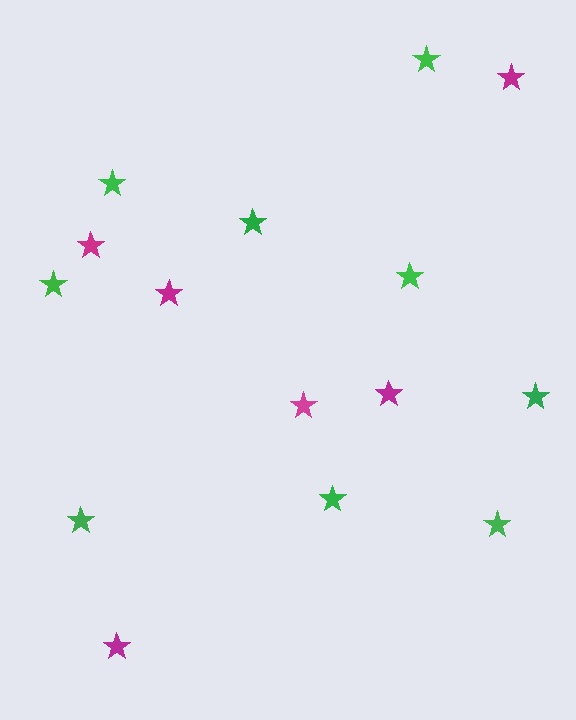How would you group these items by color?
There are 2 groups: one group of green stars (9) and one group of magenta stars (6).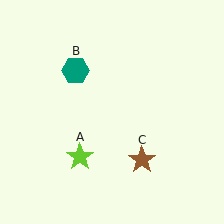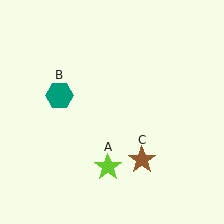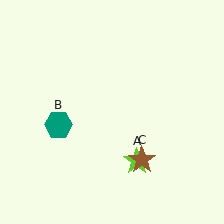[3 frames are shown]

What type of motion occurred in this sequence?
The lime star (object A), teal hexagon (object B) rotated counterclockwise around the center of the scene.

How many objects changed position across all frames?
2 objects changed position: lime star (object A), teal hexagon (object B).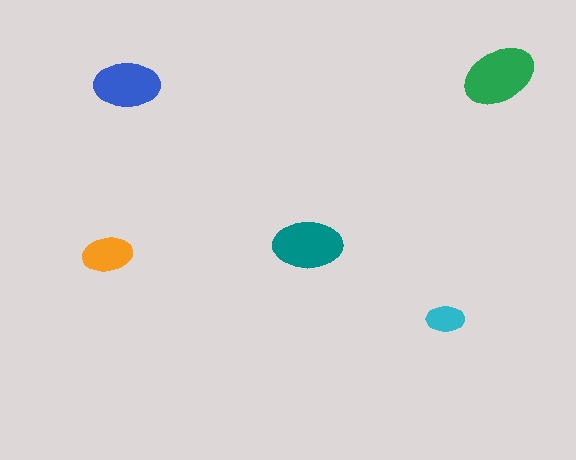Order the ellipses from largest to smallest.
the green one, the teal one, the blue one, the orange one, the cyan one.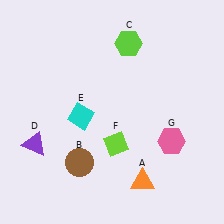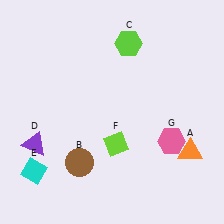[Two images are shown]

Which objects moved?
The objects that moved are: the orange triangle (A), the cyan diamond (E).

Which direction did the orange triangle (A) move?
The orange triangle (A) moved right.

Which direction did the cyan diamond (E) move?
The cyan diamond (E) moved down.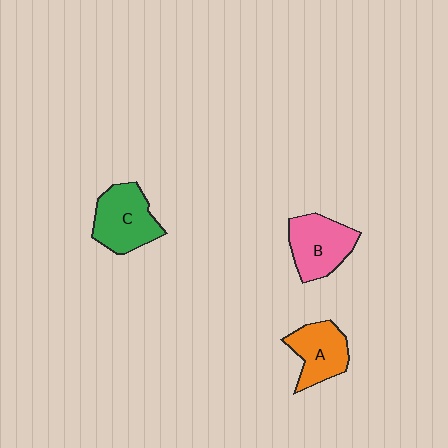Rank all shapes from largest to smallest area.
From largest to smallest: C (green), B (pink), A (orange).